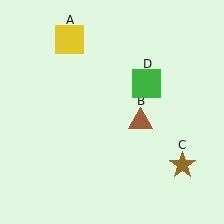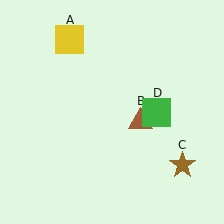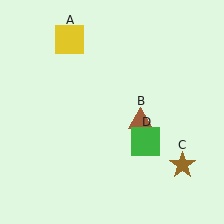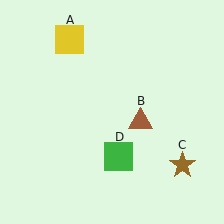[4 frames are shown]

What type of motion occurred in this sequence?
The green square (object D) rotated clockwise around the center of the scene.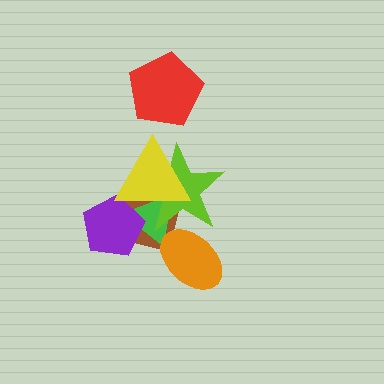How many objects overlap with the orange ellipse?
3 objects overlap with the orange ellipse.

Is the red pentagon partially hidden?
No, no other shape covers it.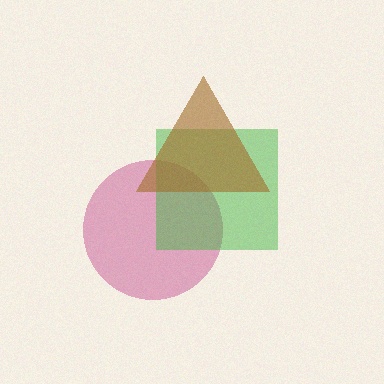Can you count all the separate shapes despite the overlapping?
Yes, there are 3 separate shapes.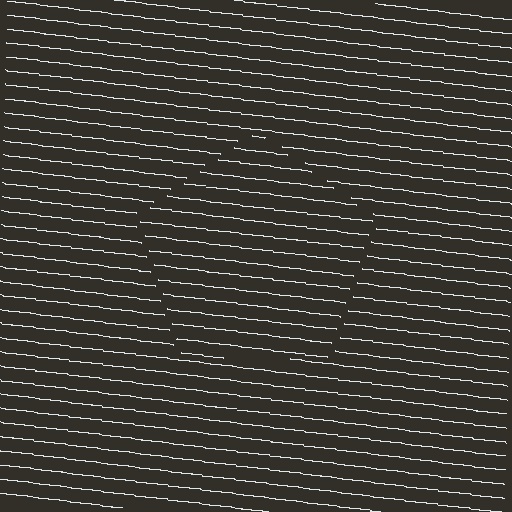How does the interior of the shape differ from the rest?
The interior of the shape contains the same grating, shifted by half a period — the contour is defined by the phase discontinuity where line-ends from the inner and outer gratings abut.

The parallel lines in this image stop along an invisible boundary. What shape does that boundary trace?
An illusory pentagon. The interior of the shape contains the same grating, shifted by half a period — the contour is defined by the phase discontinuity where line-ends from the inner and outer gratings abut.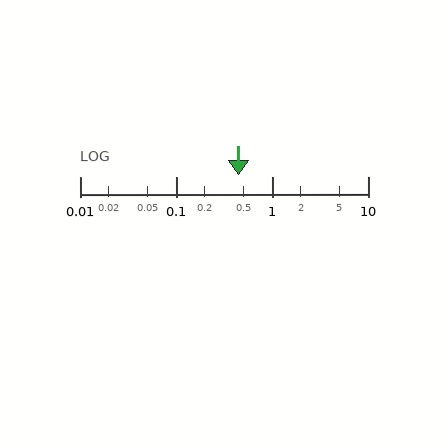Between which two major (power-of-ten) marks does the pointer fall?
The pointer is between 0.1 and 1.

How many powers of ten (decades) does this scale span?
The scale spans 3 decades, from 0.01 to 10.